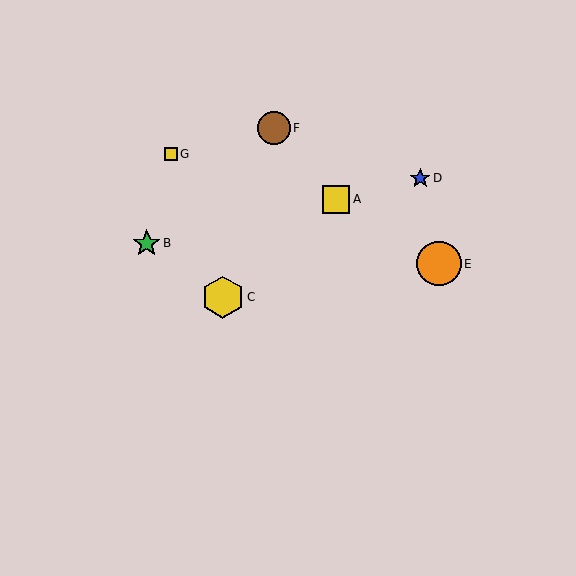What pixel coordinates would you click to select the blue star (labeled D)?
Click at (420, 178) to select the blue star D.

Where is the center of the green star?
The center of the green star is at (147, 243).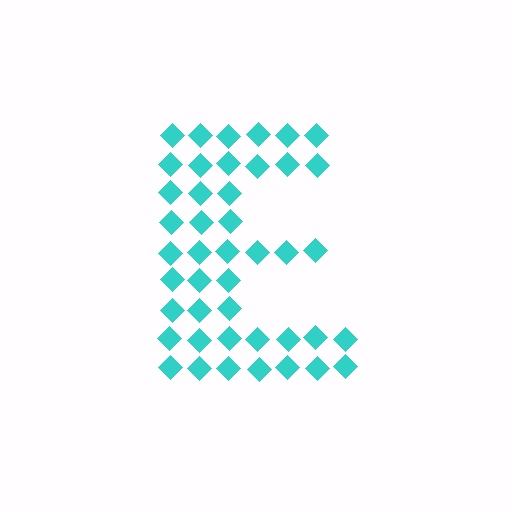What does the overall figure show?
The overall figure shows the letter E.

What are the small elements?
The small elements are diamonds.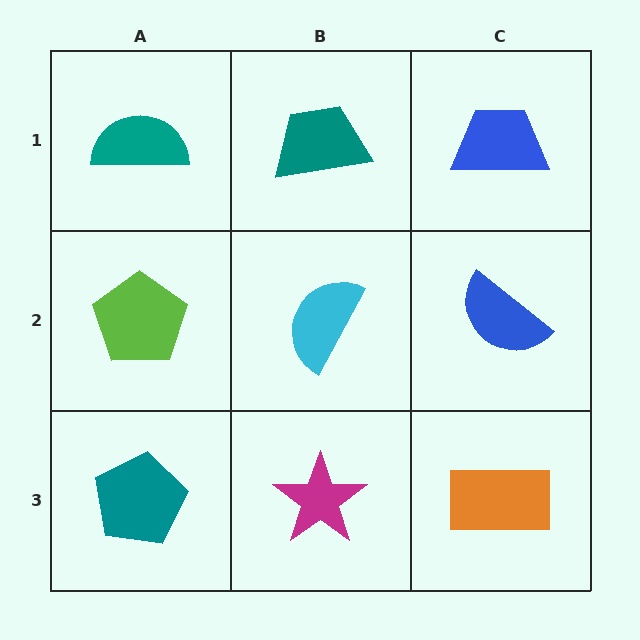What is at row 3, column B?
A magenta star.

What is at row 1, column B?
A teal trapezoid.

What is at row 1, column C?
A blue trapezoid.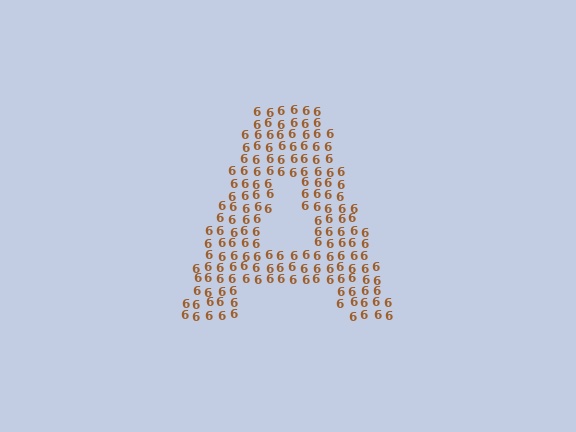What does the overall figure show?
The overall figure shows the letter A.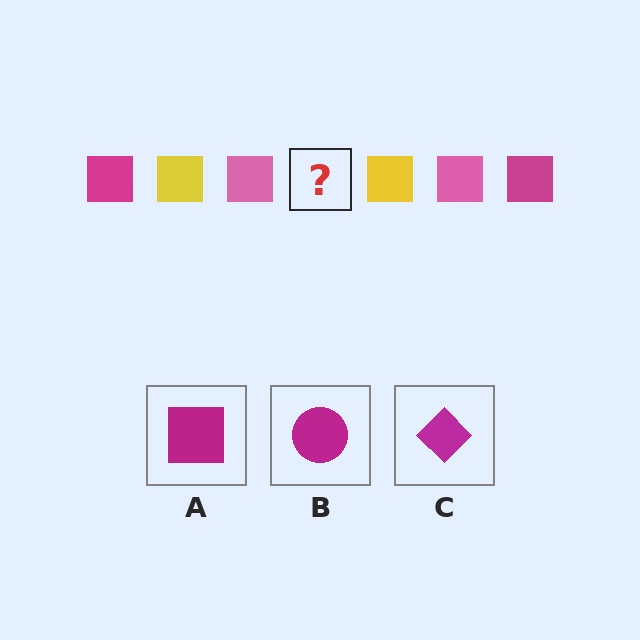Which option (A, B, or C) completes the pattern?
A.